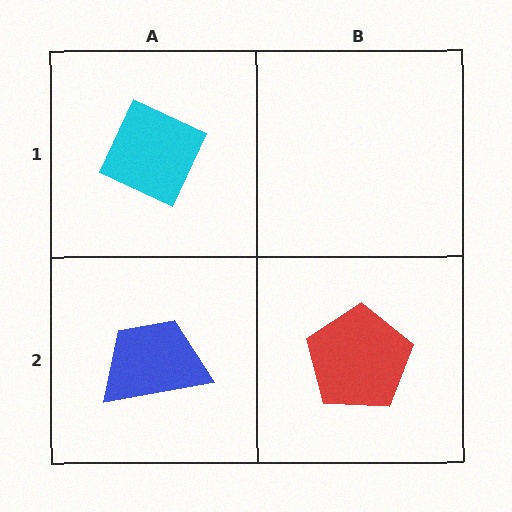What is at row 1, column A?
A cyan diamond.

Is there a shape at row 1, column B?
No, that cell is empty.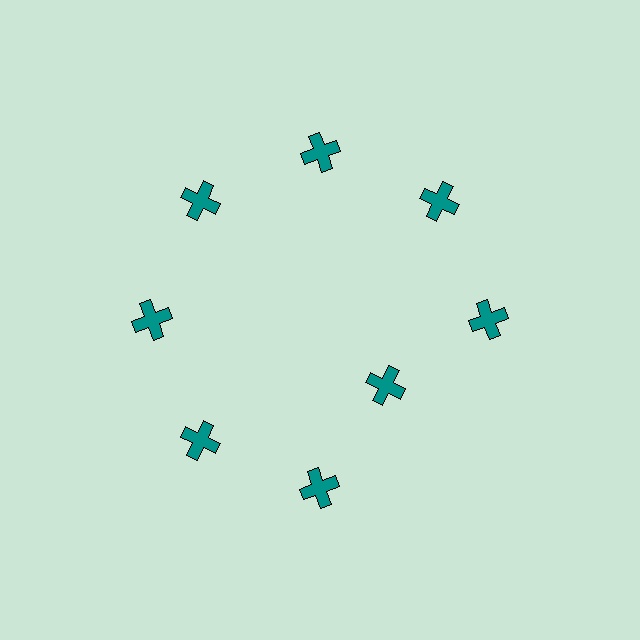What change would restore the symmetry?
The symmetry would be restored by moving it outward, back onto the ring so that all 8 crosses sit at equal angles and equal distance from the center.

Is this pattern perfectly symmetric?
No. The 8 teal crosses are arranged in a ring, but one element near the 4 o'clock position is pulled inward toward the center, breaking the 8-fold rotational symmetry.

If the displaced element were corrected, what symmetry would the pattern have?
It would have 8-fold rotational symmetry — the pattern would map onto itself every 45 degrees.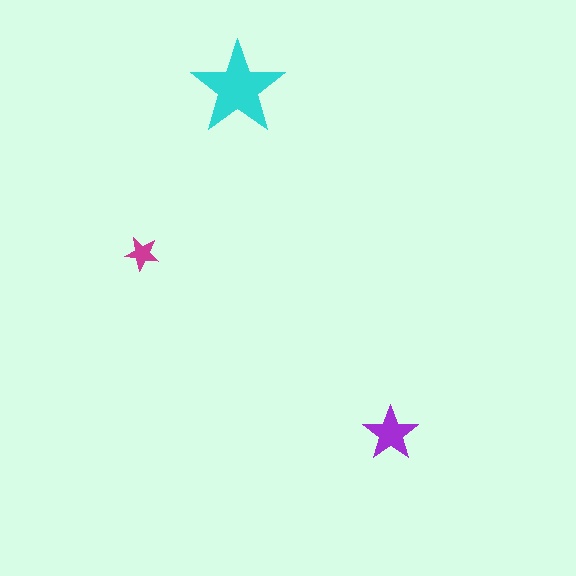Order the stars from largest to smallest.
the cyan one, the purple one, the magenta one.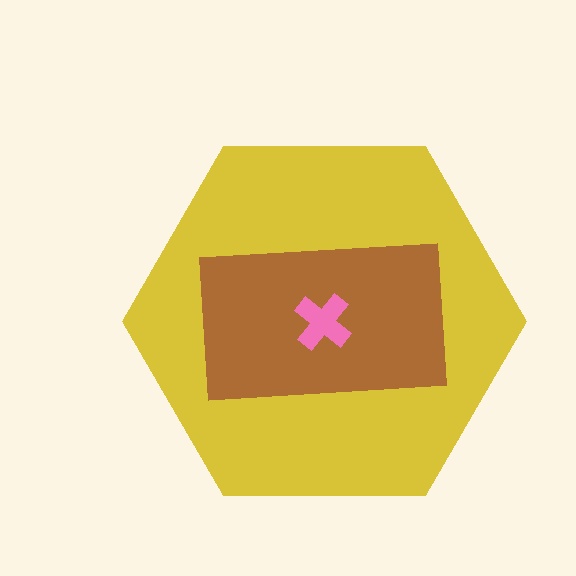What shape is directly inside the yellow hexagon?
The brown rectangle.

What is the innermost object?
The pink cross.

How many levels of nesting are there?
3.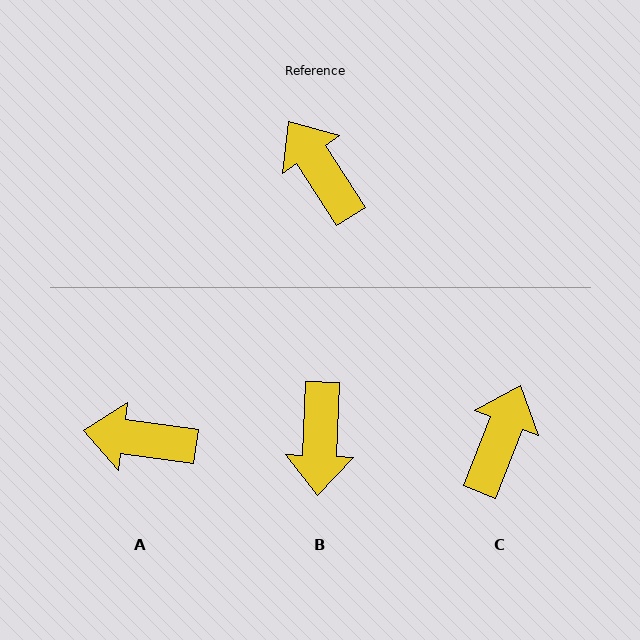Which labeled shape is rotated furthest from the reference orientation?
B, about 144 degrees away.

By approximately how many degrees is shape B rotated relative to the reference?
Approximately 144 degrees counter-clockwise.